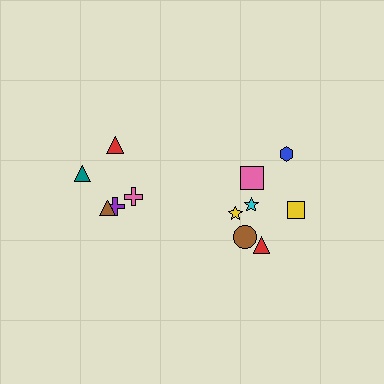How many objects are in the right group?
There are 7 objects.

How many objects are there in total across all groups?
There are 12 objects.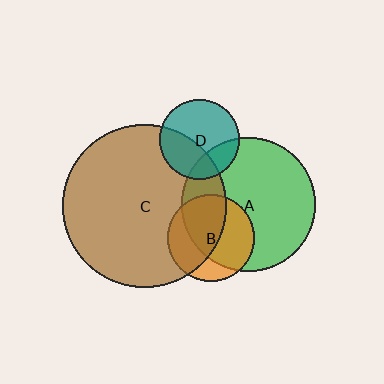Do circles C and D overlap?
Yes.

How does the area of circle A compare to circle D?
Approximately 2.8 times.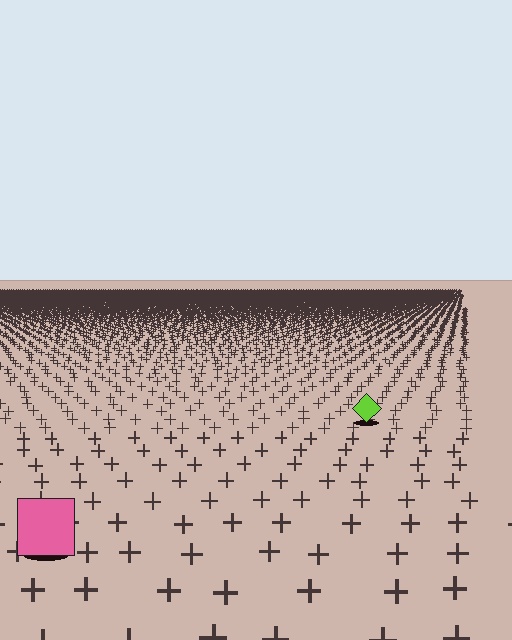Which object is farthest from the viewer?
The lime diamond is farthest from the viewer. It appears smaller and the ground texture around it is denser.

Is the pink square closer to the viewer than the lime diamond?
Yes. The pink square is closer — you can tell from the texture gradient: the ground texture is coarser near it.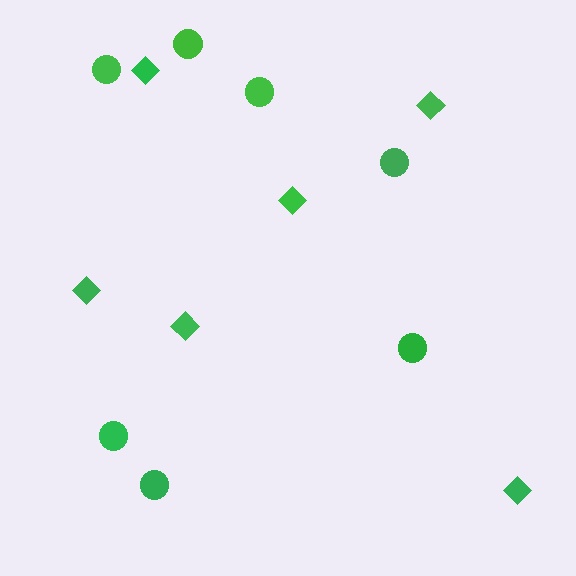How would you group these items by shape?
There are 2 groups: one group of circles (7) and one group of diamonds (6).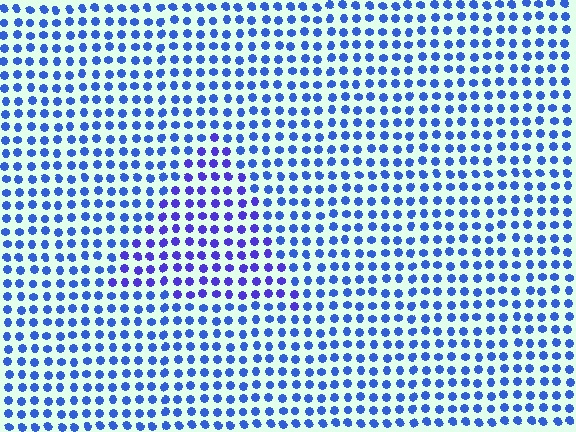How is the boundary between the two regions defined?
The boundary is defined purely by a slight shift in hue (about 26 degrees). Spacing, size, and orientation are identical on both sides.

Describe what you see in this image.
The image is filled with small blue elements in a uniform arrangement. A triangle-shaped region is visible where the elements are tinted to a slightly different hue, forming a subtle color boundary.